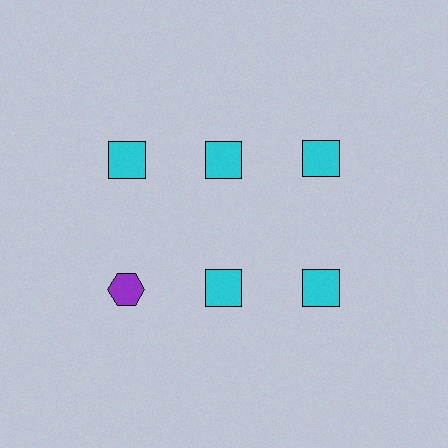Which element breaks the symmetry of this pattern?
The purple hexagon in the second row, leftmost column breaks the symmetry. All other shapes are cyan squares.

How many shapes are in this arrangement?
There are 6 shapes arranged in a grid pattern.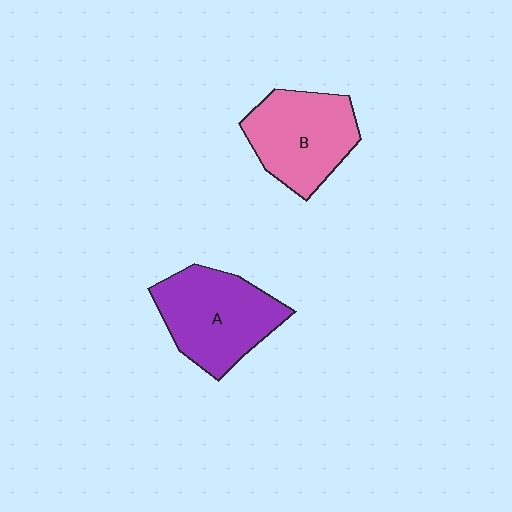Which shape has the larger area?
Shape A (purple).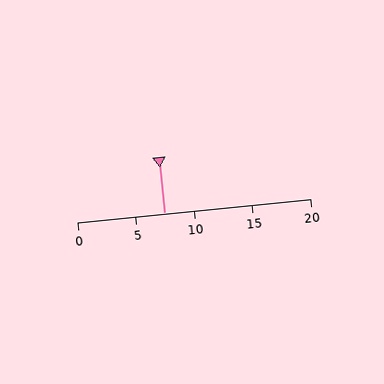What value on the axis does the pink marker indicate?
The marker indicates approximately 7.5.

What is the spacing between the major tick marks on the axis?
The major ticks are spaced 5 apart.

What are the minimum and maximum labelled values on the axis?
The axis runs from 0 to 20.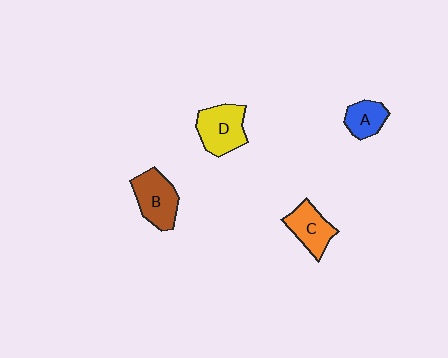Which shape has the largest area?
Shape D (yellow).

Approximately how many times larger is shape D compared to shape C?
Approximately 1.2 times.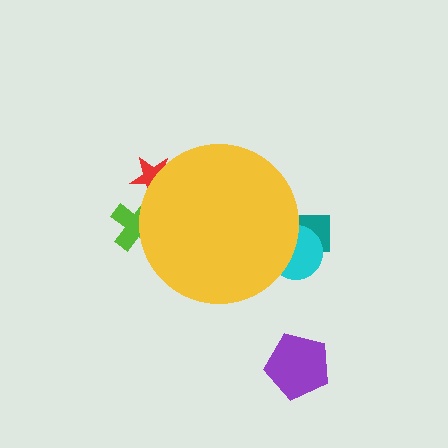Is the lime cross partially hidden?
Yes, the lime cross is partially hidden behind the yellow circle.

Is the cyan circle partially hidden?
Yes, the cyan circle is partially hidden behind the yellow circle.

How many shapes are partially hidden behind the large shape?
4 shapes are partially hidden.